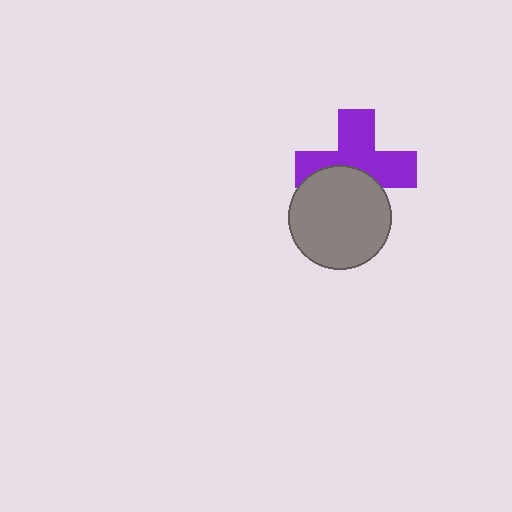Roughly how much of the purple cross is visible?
About half of it is visible (roughly 61%).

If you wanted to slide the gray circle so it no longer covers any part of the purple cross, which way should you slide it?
Slide it down — that is the most direct way to separate the two shapes.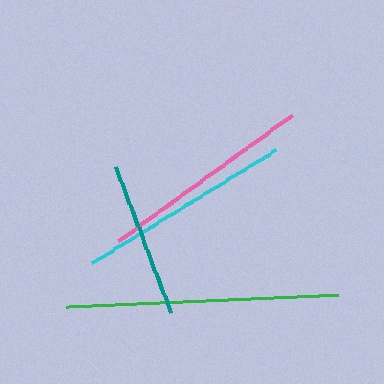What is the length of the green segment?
The green segment is approximately 271 pixels long.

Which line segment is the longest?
The green line is the longest at approximately 271 pixels.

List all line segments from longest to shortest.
From longest to shortest: green, cyan, pink, teal.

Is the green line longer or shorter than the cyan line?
The green line is longer than the cyan line.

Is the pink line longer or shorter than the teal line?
The pink line is longer than the teal line.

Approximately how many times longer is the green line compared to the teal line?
The green line is approximately 1.7 times the length of the teal line.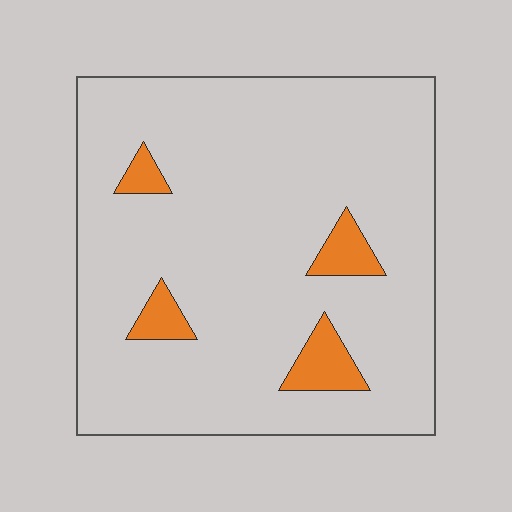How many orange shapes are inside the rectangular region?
4.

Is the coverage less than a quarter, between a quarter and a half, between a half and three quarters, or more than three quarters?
Less than a quarter.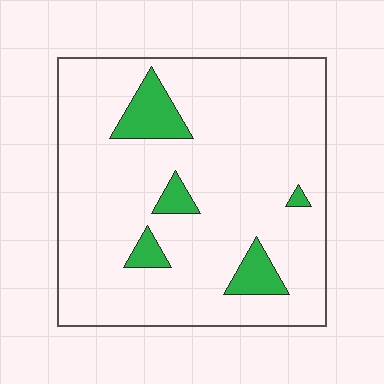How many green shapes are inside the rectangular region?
5.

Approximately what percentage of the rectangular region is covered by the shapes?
Approximately 10%.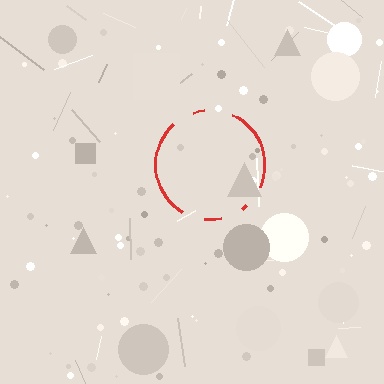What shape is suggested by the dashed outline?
The dashed outline suggests a circle.